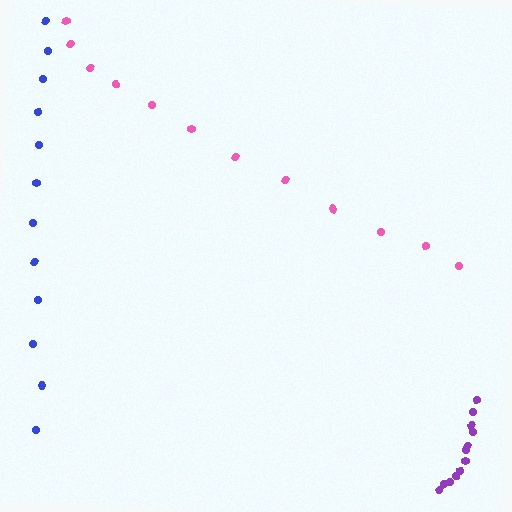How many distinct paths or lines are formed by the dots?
There are 3 distinct paths.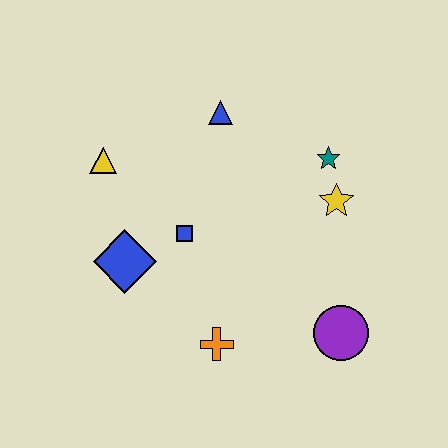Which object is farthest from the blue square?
The purple circle is farthest from the blue square.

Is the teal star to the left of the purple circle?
Yes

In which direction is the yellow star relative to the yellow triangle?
The yellow star is to the right of the yellow triangle.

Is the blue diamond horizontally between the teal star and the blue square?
No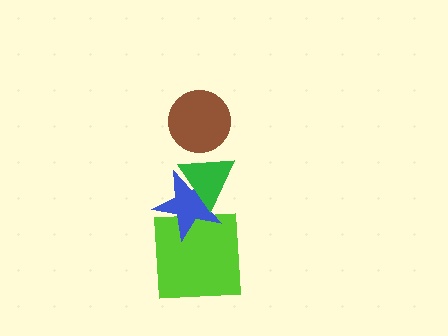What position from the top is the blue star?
The blue star is 3rd from the top.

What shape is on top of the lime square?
The blue star is on top of the lime square.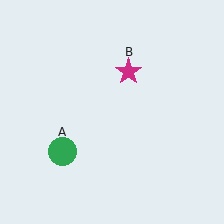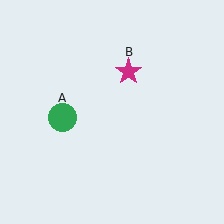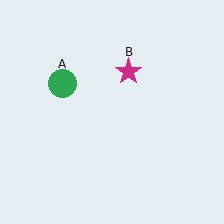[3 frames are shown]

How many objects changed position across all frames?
1 object changed position: green circle (object A).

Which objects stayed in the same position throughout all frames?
Magenta star (object B) remained stationary.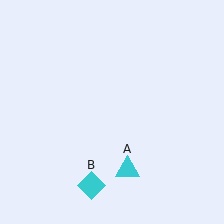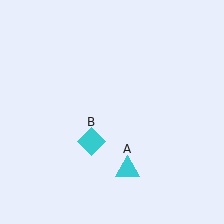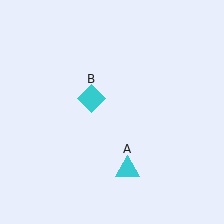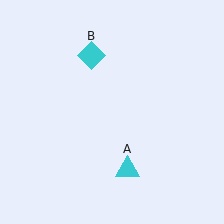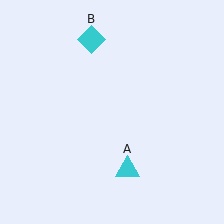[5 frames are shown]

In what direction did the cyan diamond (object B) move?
The cyan diamond (object B) moved up.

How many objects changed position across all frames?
1 object changed position: cyan diamond (object B).